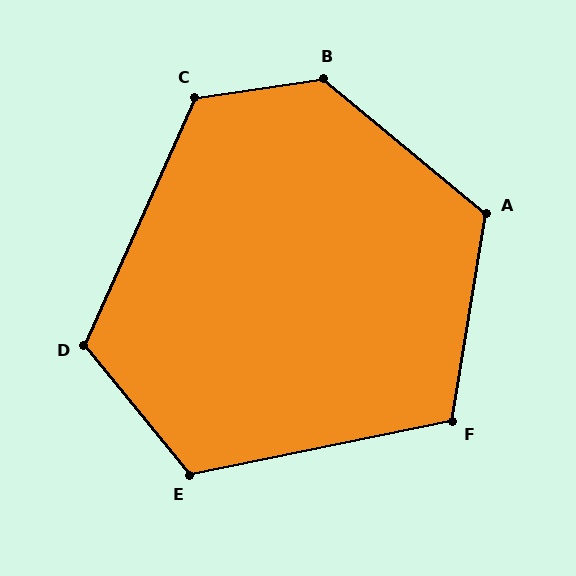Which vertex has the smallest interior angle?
F, at approximately 111 degrees.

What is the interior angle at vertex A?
Approximately 120 degrees (obtuse).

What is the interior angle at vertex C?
Approximately 122 degrees (obtuse).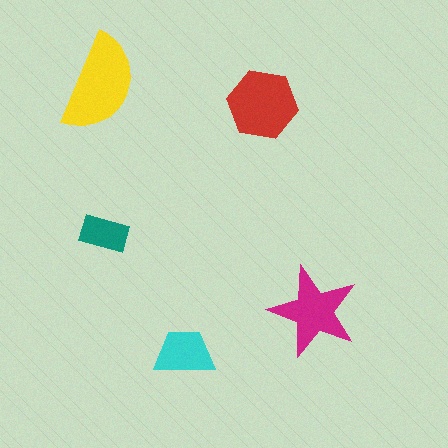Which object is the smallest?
The teal rectangle.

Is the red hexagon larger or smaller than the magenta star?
Larger.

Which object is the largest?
The yellow semicircle.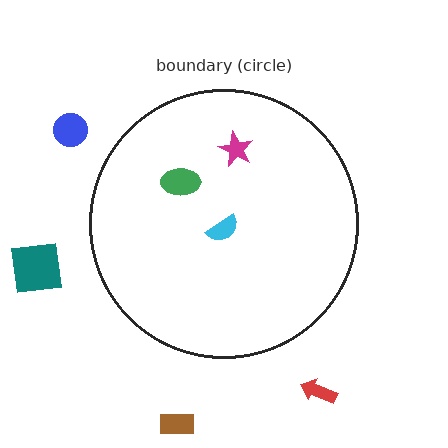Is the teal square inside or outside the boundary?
Outside.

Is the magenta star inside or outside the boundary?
Inside.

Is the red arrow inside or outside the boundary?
Outside.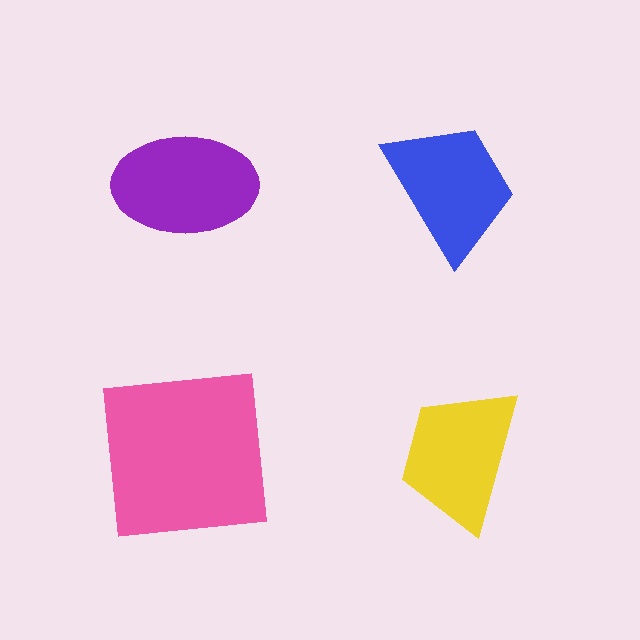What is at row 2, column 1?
A pink square.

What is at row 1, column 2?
A blue trapezoid.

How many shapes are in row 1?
2 shapes.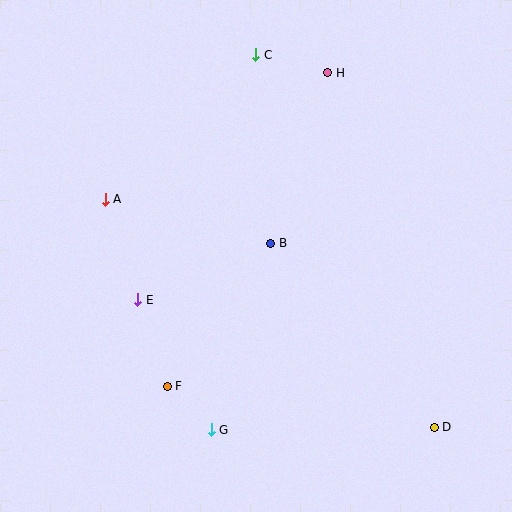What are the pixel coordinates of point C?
Point C is at (256, 55).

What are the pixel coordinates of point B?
Point B is at (271, 243).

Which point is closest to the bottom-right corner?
Point D is closest to the bottom-right corner.